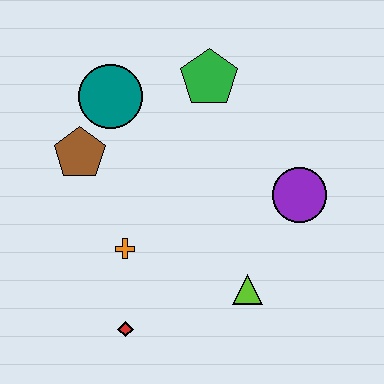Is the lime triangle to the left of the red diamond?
No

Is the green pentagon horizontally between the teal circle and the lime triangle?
Yes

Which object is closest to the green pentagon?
The teal circle is closest to the green pentagon.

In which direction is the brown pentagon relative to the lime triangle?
The brown pentagon is to the left of the lime triangle.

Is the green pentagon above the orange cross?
Yes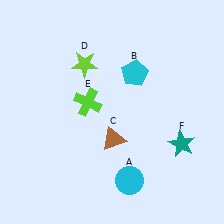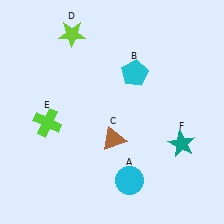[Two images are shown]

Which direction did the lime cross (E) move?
The lime cross (E) moved left.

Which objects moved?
The objects that moved are: the lime star (D), the lime cross (E).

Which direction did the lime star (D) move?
The lime star (D) moved up.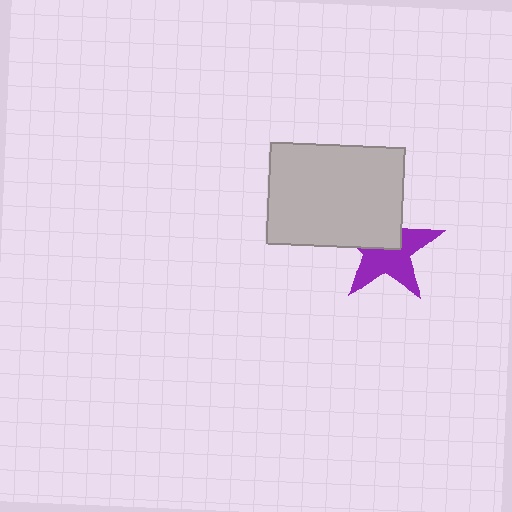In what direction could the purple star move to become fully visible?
The purple star could move toward the lower-right. That would shift it out from behind the light gray rectangle entirely.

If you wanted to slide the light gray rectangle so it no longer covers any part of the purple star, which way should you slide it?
Slide it toward the upper-left — that is the most direct way to separate the two shapes.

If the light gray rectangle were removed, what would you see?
You would see the complete purple star.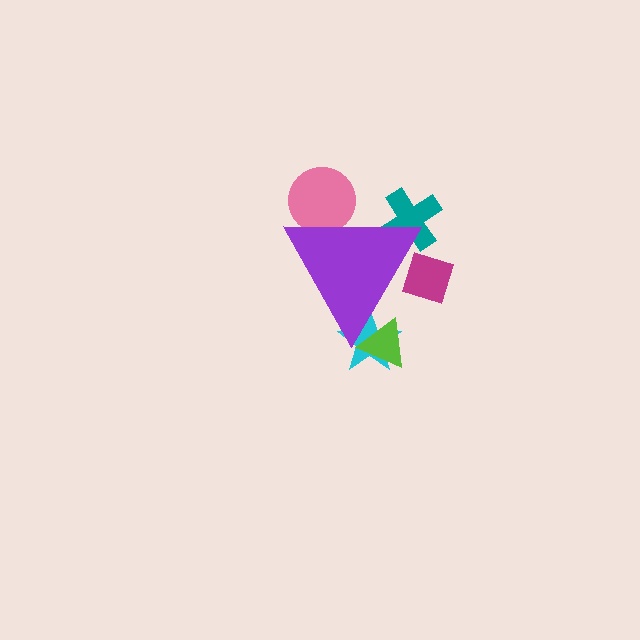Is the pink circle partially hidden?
Yes, the pink circle is partially hidden behind the purple triangle.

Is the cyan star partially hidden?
Yes, the cyan star is partially hidden behind the purple triangle.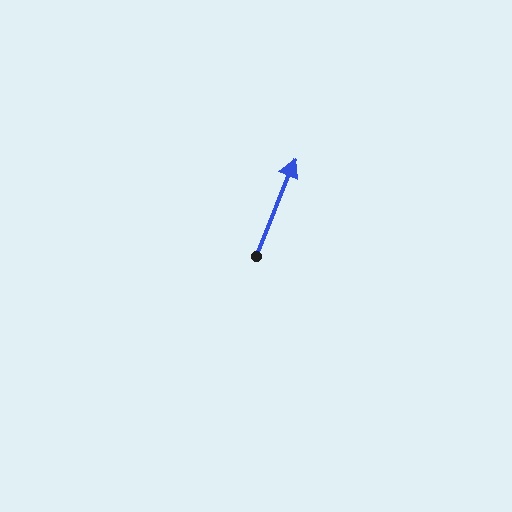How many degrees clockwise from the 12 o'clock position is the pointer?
Approximately 22 degrees.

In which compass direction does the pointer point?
North.